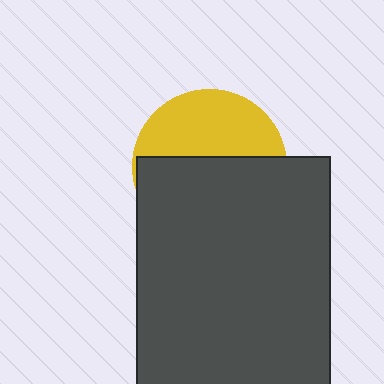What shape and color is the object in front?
The object in front is a dark gray rectangle.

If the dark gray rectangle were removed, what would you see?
You would see the complete yellow circle.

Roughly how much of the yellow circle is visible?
A small part of it is visible (roughly 41%).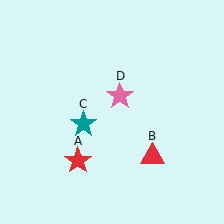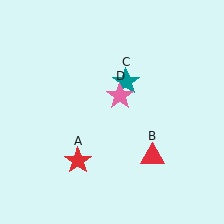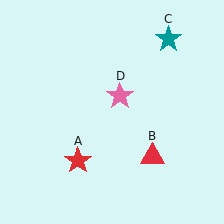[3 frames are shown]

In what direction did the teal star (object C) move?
The teal star (object C) moved up and to the right.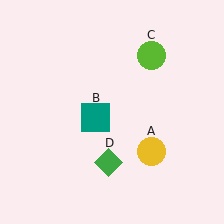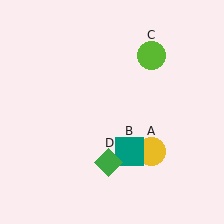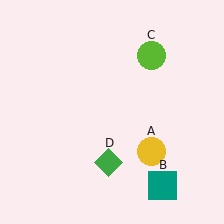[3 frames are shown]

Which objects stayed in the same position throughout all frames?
Yellow circle (object A) and lime circle (object C) and green diamond (object D) remained stationary.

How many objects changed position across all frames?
1 object changed position: teal square (object B).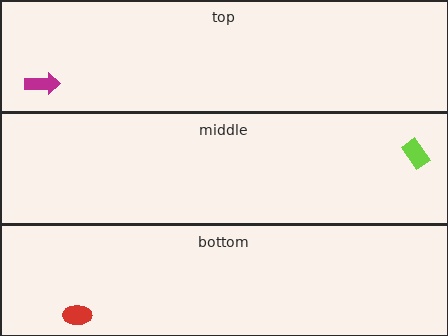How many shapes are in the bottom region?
1.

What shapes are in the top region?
The magenta arrow.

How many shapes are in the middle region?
1.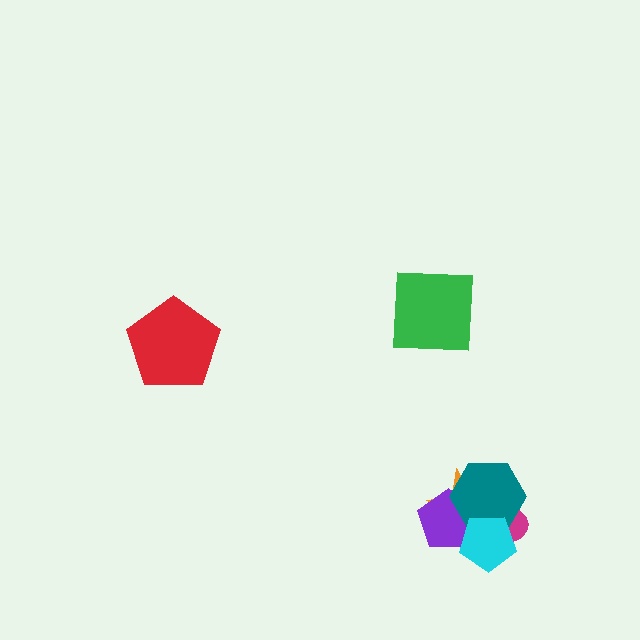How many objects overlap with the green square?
0 objects overlap with the green square.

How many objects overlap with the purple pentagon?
4 objects overlap with the purple pentagon.